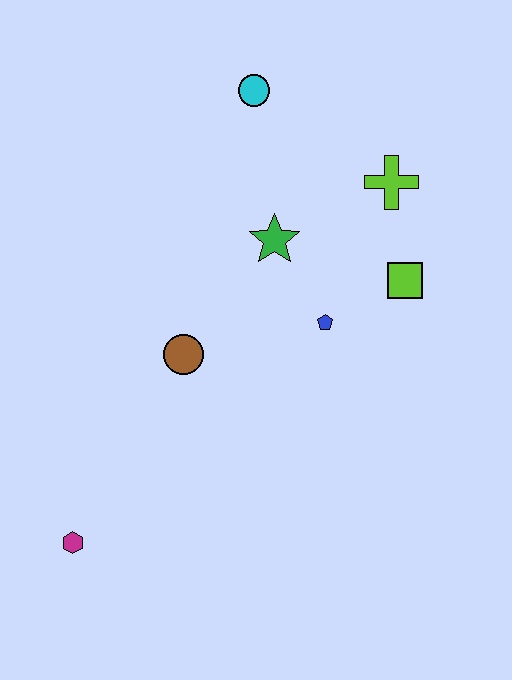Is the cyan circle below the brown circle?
No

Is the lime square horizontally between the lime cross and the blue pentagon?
No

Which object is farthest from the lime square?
The magenta hexagon is farthest from the lime square.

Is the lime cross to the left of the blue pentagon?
No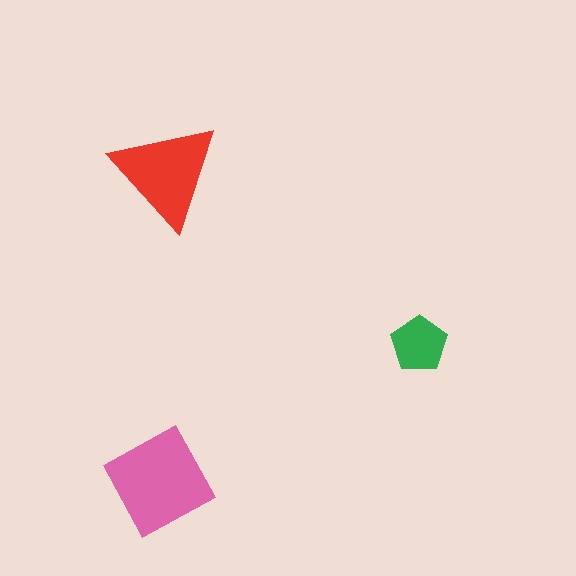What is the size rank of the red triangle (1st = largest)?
2nd.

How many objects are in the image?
There are 3 objects in the image.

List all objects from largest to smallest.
The pink diamond, the red triangle, the green pentagon.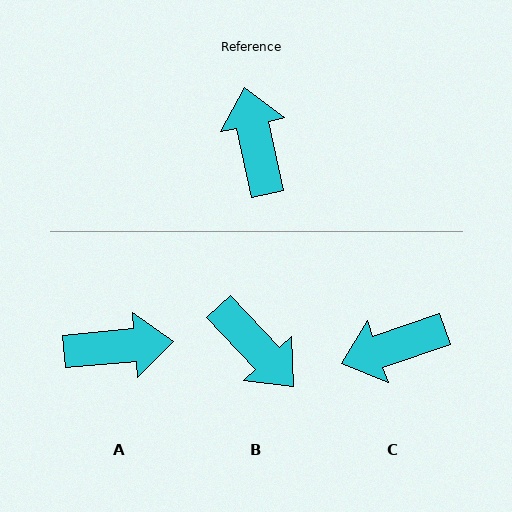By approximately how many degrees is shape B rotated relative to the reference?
Approximately 149 degrees clockwise.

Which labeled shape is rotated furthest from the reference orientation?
B, about 149 degrees away.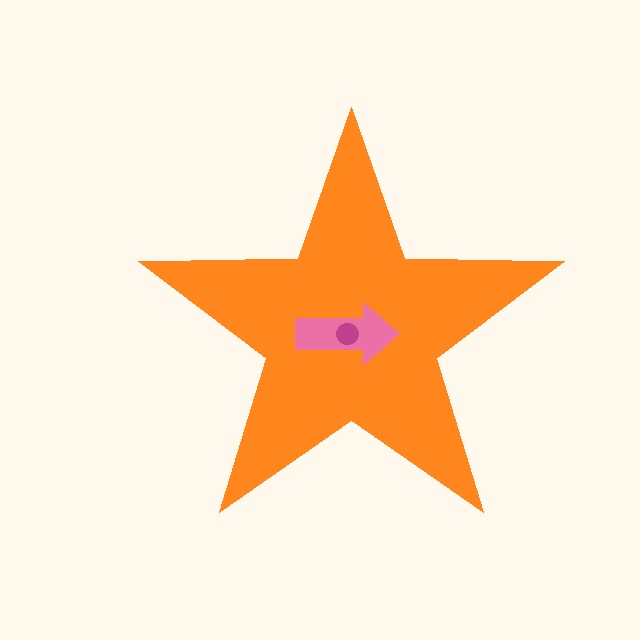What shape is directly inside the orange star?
The pink arrow.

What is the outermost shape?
The orange star.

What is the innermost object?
The magenta circle.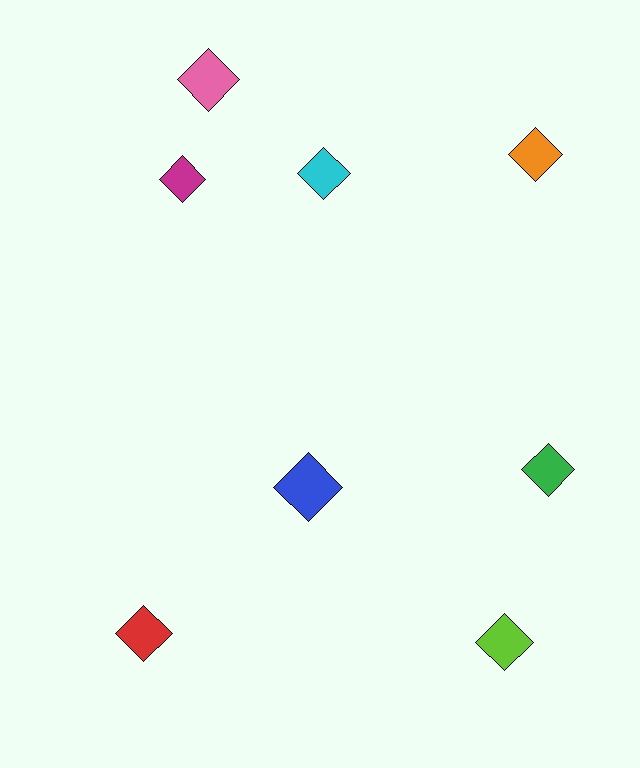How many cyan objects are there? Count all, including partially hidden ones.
There is 1 cyan object.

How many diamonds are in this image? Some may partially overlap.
There are 8 diamonds.